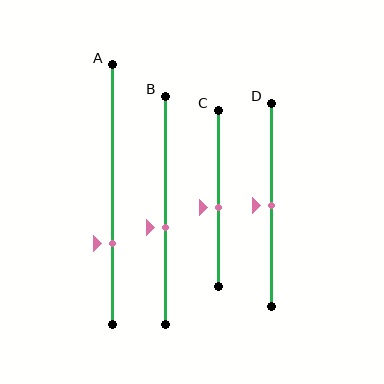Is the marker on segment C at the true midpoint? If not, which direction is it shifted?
No, the marker on segment C is shifted downward by about 6% of the segment length.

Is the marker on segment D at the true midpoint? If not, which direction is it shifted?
Yes, the marker on segment D is at the true midpoint.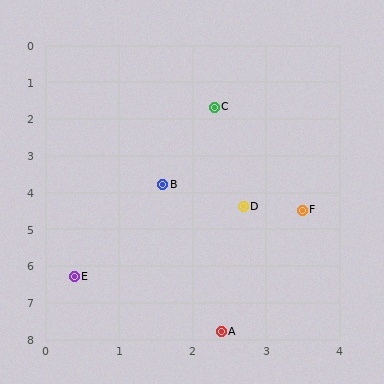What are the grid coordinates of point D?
Point D is at approximately (2.7, 4.4).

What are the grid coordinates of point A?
Point A is at approximately (2.4, 7.8).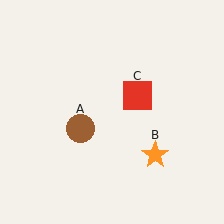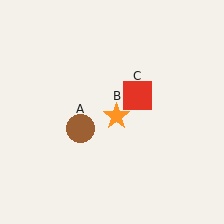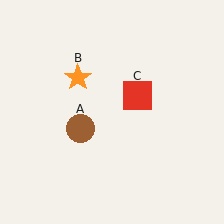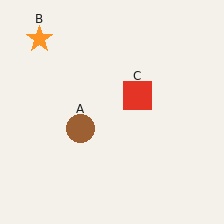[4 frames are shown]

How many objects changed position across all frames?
1 object changed position: orange star (object B).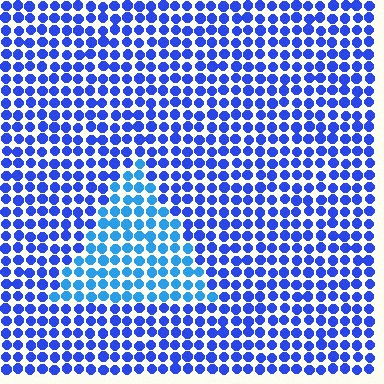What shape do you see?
I see a triangle.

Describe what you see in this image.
The image is filled with small blue elements in a uniform arrangement. A triangle-shaped region is visible where the elements are tinted to a slightly different hue, forming a subtle color boundary.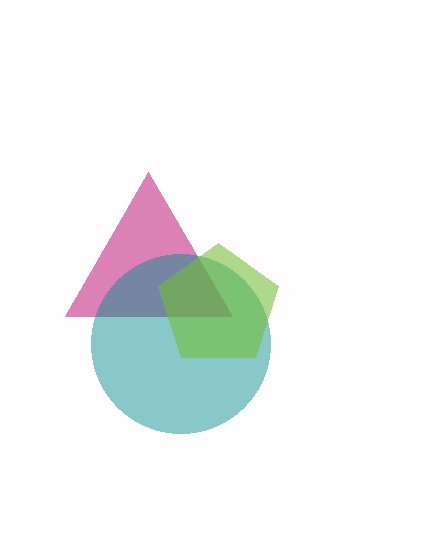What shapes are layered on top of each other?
The layered shapes are: a magenta triangle, a teal circle, a lime pentagon.